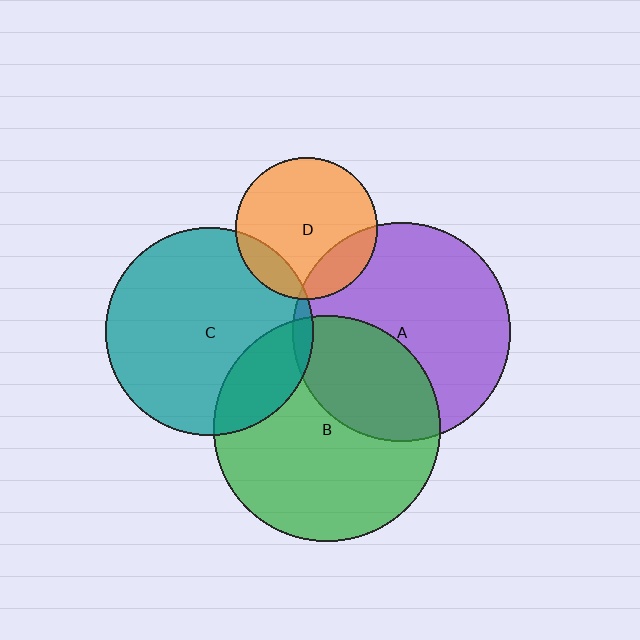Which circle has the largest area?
Circle B (green).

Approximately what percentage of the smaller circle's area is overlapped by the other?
Approximately 5%.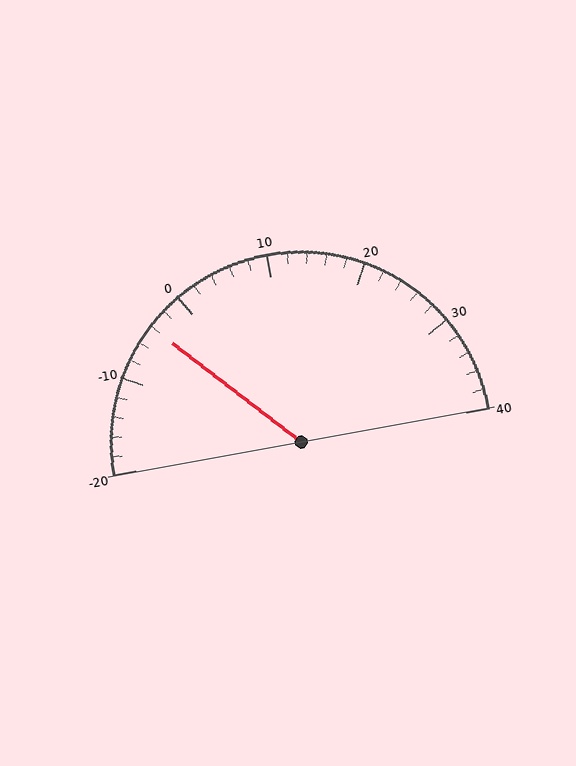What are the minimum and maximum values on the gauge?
The gauge ranges from -20 to 40.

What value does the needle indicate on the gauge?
The needle indicates approximately -4.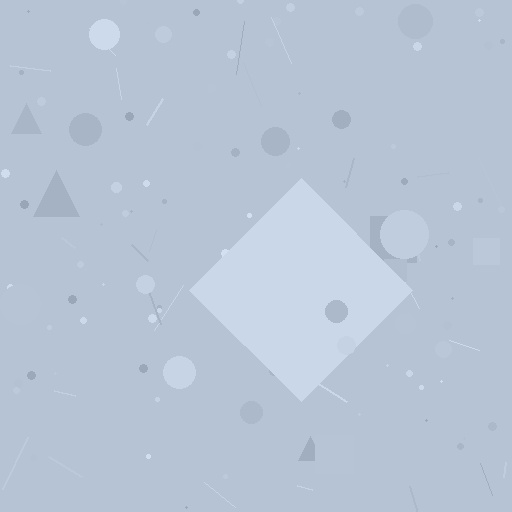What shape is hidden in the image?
A diamond is hidden in the image.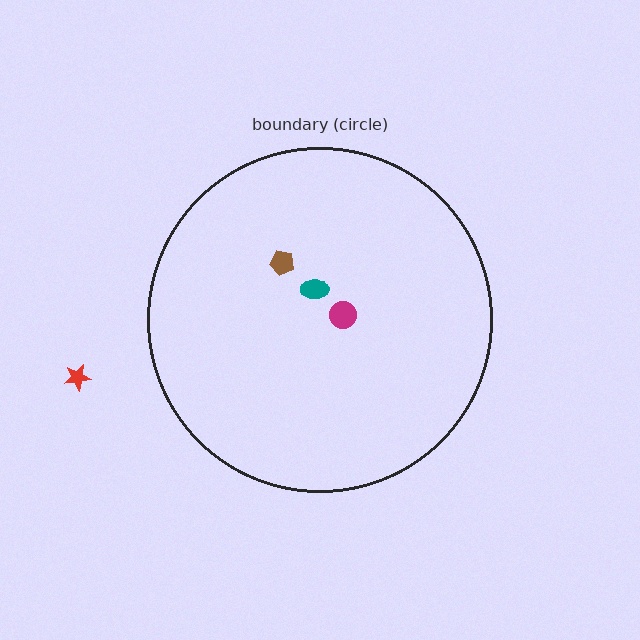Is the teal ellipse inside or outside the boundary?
Inside.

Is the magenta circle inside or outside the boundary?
Inside.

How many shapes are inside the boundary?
3 inside, 1 outside.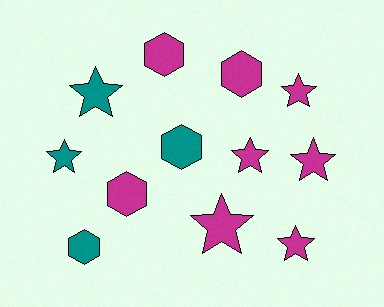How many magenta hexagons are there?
There are 3 magenta hexagons.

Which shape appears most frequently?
Star, with 7 objects.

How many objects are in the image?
There are 12 objects.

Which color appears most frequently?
Magenta, with 8 objects.